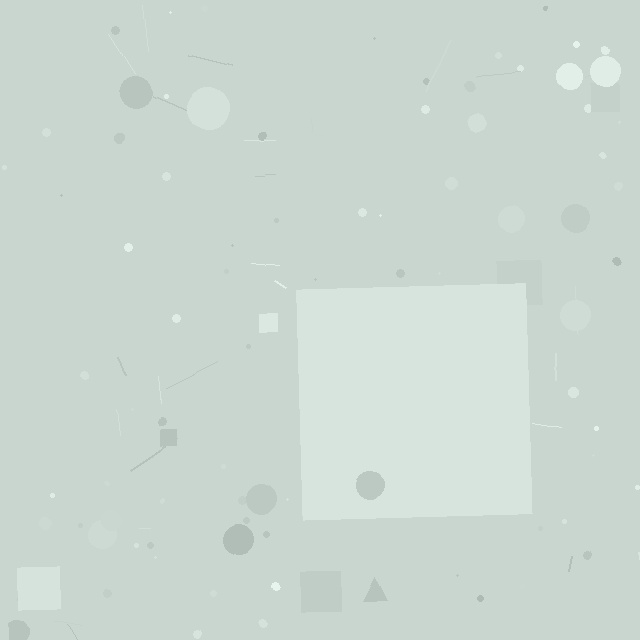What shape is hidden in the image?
A square is hidden in the image.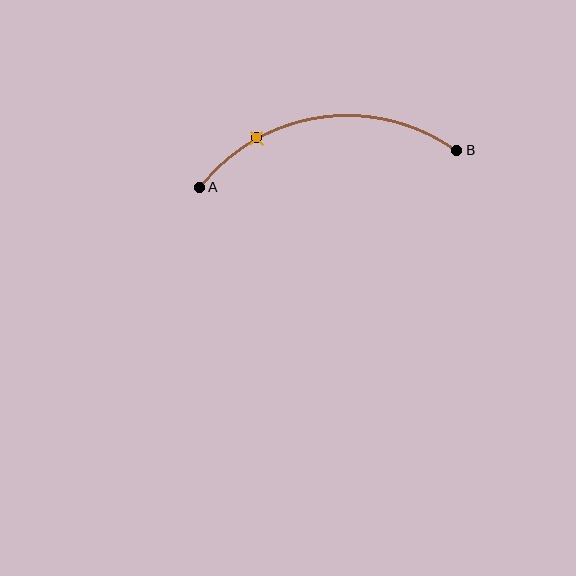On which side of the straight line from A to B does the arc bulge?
The arc bulges above the straight line connecting A and B.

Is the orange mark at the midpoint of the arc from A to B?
No. The orange mark lies on the arc but is closer to endpoint A. The arc midpoint would be at the point on the curve equidistant along the arc from both A and B.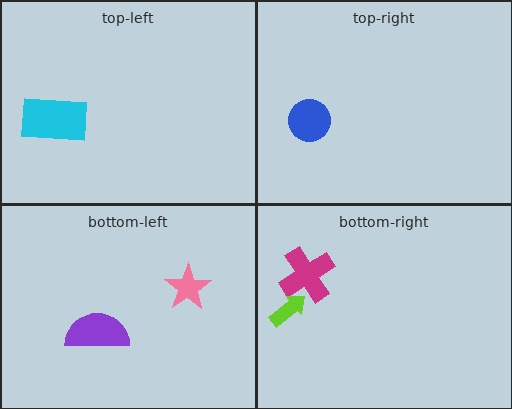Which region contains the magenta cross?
The bottom-right region.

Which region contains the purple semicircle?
The bottom-left region.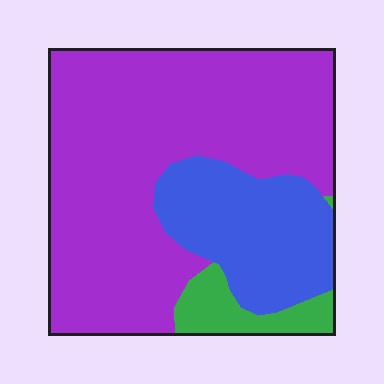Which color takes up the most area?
Purple, at roughly 70%.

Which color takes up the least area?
Green, at roughly 10%.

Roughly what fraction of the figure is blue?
Blue covers about 25% of the figure.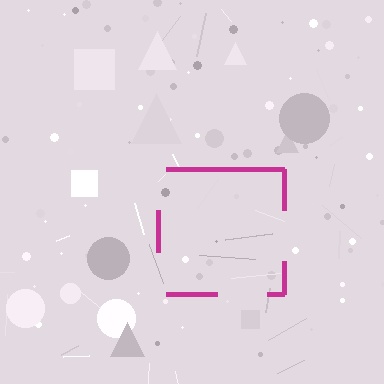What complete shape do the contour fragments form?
The contour fragments form a square.